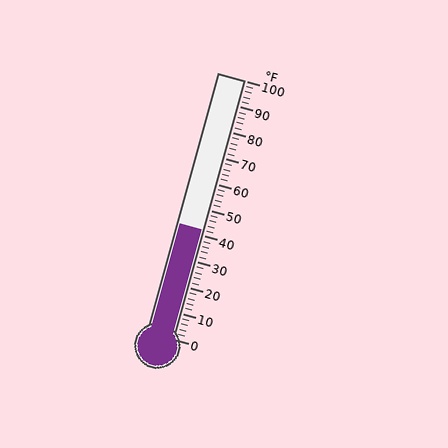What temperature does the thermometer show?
The thermometer shows approximately 42°F.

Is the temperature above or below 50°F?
The temperature is below 50°F.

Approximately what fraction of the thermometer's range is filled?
The thermometer is filled to approximately 40% of its range.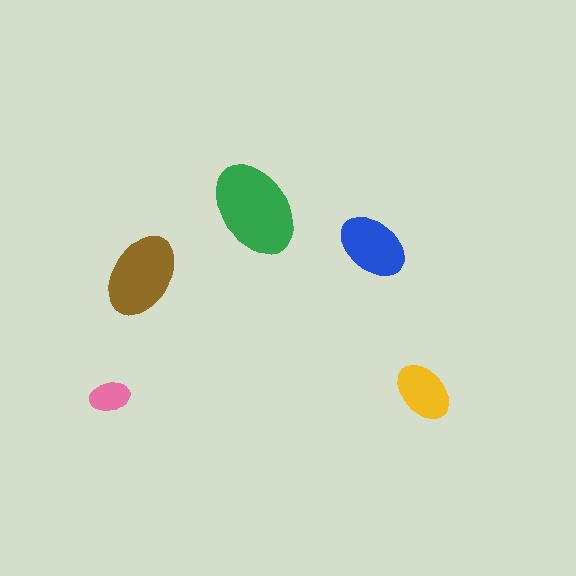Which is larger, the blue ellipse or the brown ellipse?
The brown one.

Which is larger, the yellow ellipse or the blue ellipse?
The blue one.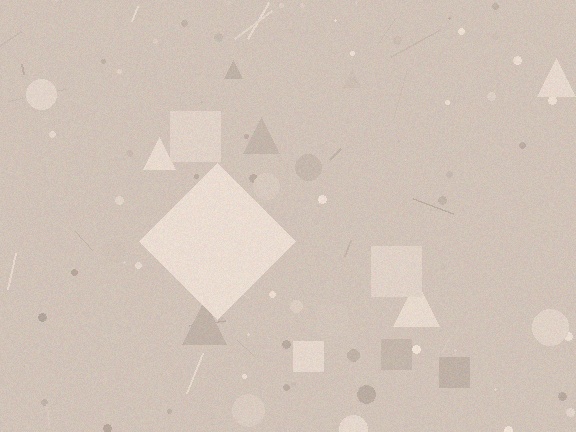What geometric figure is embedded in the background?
A diamond is embedded in the background.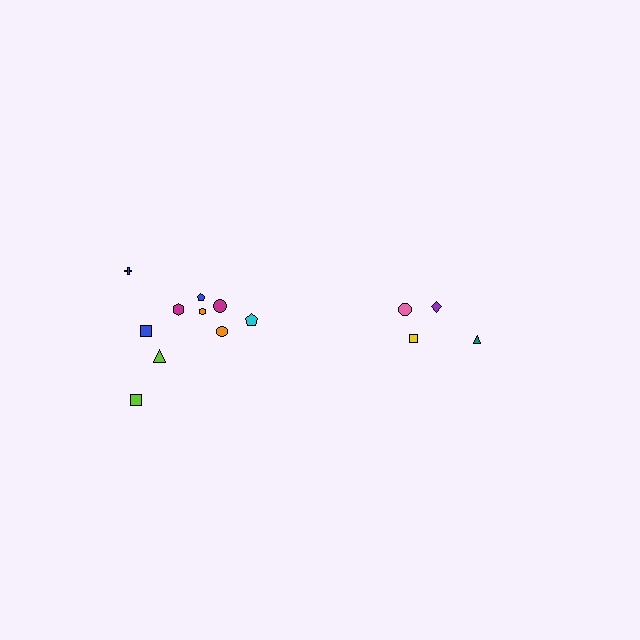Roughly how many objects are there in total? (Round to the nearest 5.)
Roughly 15 objects in total.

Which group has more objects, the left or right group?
The left group.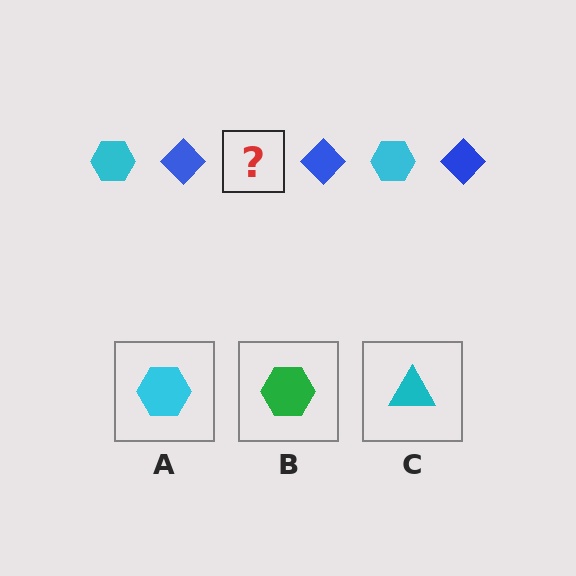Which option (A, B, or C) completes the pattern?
A.